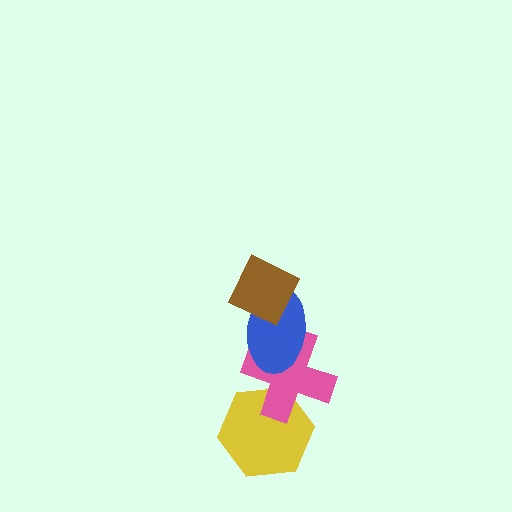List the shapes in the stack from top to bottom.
From top to bottom: the brown diamond, the blue ellipse, the pink cross, the yellow hexagon.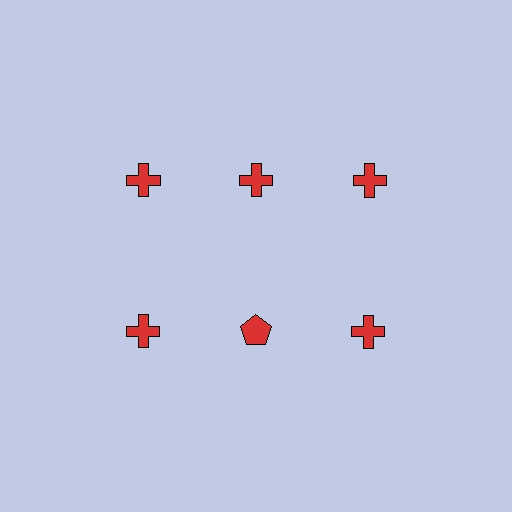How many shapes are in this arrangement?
There are 6 shapes arranged in a grid pattern.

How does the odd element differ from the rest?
It has a different shape: pentagon instead of cross.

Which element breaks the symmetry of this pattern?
The red pentagon in the second row, second from left column breaks the symmetry. All other shapes are red crosses.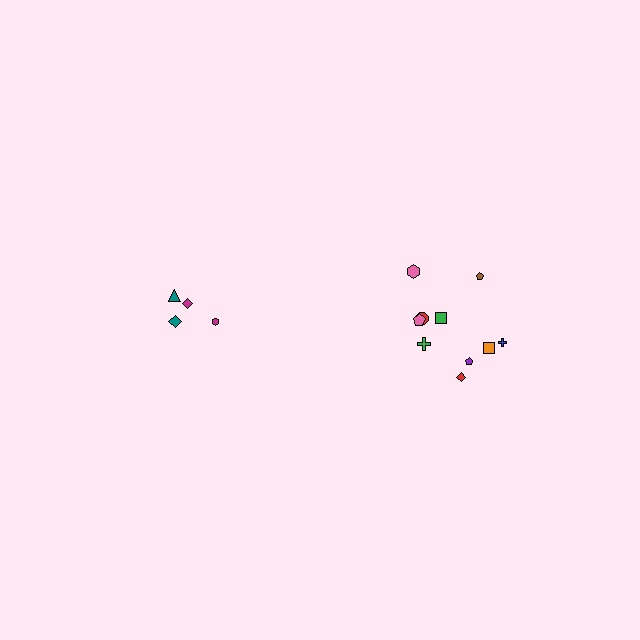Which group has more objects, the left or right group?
The right group.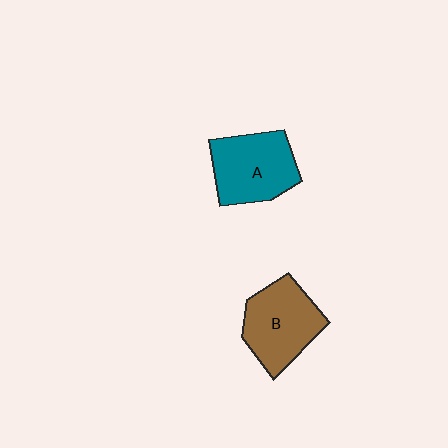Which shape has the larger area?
Shape B (brown).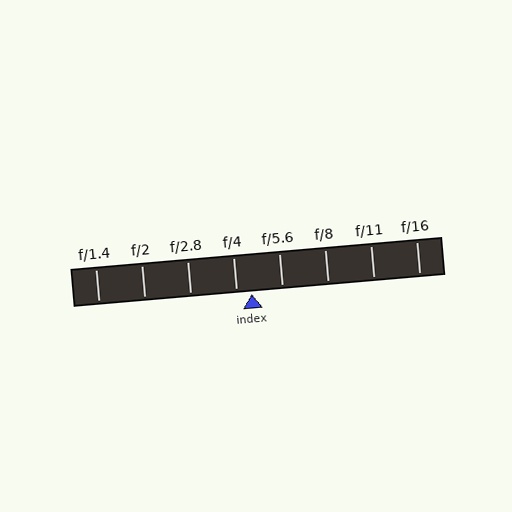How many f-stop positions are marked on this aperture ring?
There are 8 f-stop positions marked.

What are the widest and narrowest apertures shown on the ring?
The widest aperture shown is f/1.4 and the narrowest is f/16.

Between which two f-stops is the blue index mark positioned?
The index mark is between f/4 and f/5.6.